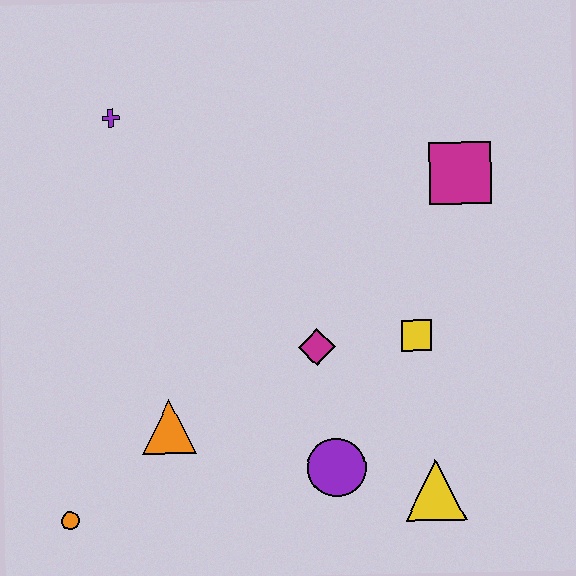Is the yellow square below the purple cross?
Yes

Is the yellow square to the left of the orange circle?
No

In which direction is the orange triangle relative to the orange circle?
The orange triangle is to the right of the orange circle.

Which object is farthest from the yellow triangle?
The purple cross is farthest from the yellow triangle.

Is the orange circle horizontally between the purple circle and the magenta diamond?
No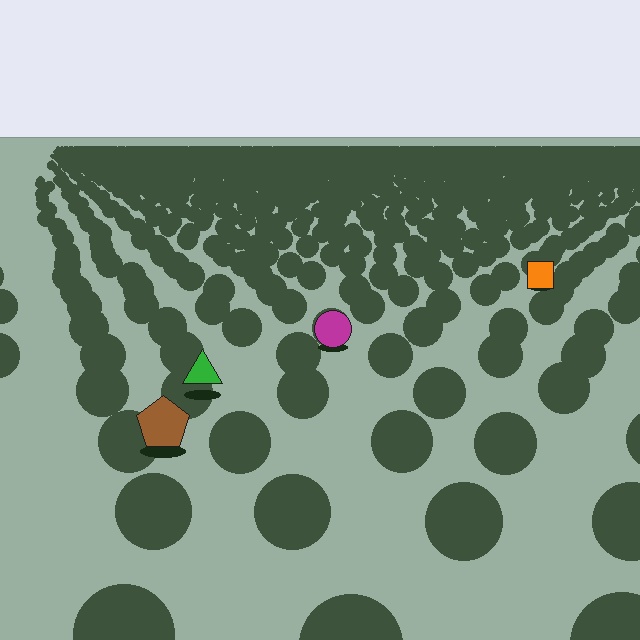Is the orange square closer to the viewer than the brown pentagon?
No. The brown pentagon is closer — you can tell from the texture gradient: the ground texture is coarser near it.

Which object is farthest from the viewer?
The orange square is farthest from the viewer. It appears smaller and the ground texture around it is denser.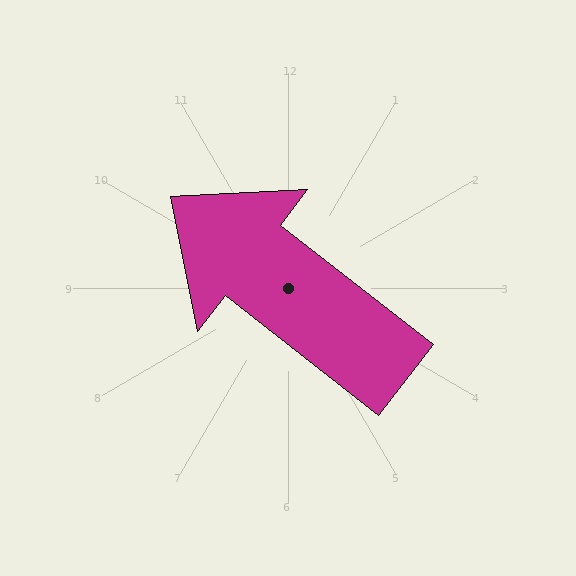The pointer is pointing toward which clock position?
Roughly 10 o'clock.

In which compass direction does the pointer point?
Northwest.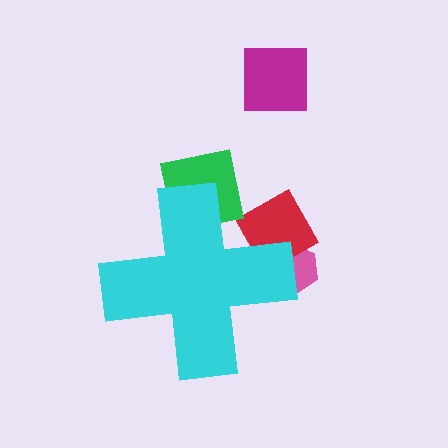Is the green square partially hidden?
Yes, the green square is partially hidden behind the cyan cross.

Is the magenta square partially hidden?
No, the magenta square is fully visible.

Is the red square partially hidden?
Yes, the red square is partially hidden behind the cyan cross.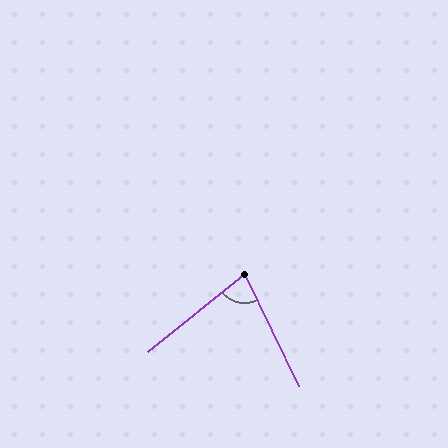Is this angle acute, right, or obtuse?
It is acute.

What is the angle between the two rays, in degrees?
Approximately 77 degrees.